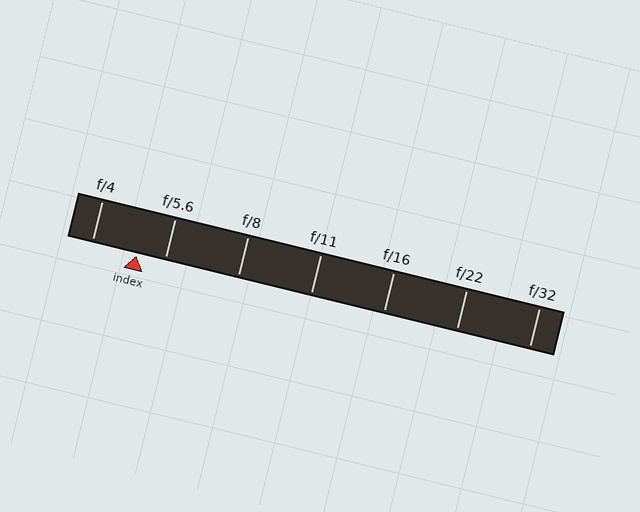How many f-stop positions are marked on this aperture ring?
There are 7 f-stop positions marked.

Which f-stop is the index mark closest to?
The index mark is closest to f/5.6.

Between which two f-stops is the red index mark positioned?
The index mark is between f/4 and f/5.6.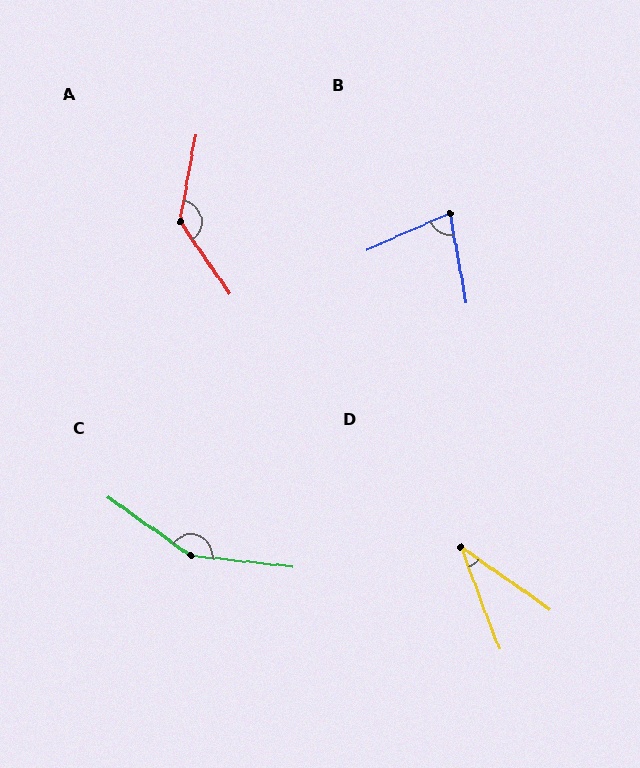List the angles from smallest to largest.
D (34°), B (76°), A (135°), C (151°).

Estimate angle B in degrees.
Approximately 76 degrees.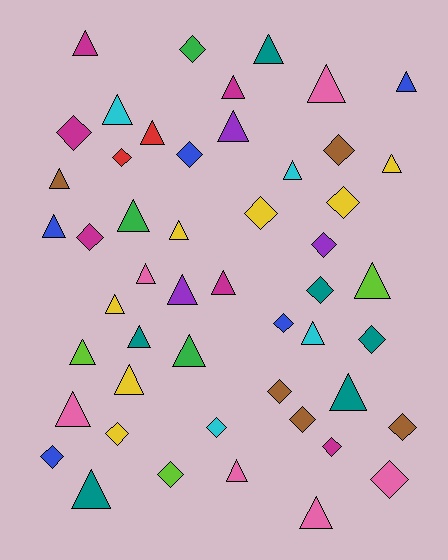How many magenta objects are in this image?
There are 6 magenta objects.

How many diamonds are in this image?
There are 21 diamonds.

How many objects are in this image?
There are 50 objects.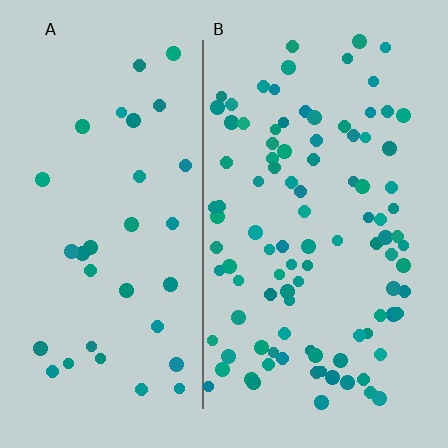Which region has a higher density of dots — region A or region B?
B (the right).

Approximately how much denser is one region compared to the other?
Approximately 2.8× — region B over region A.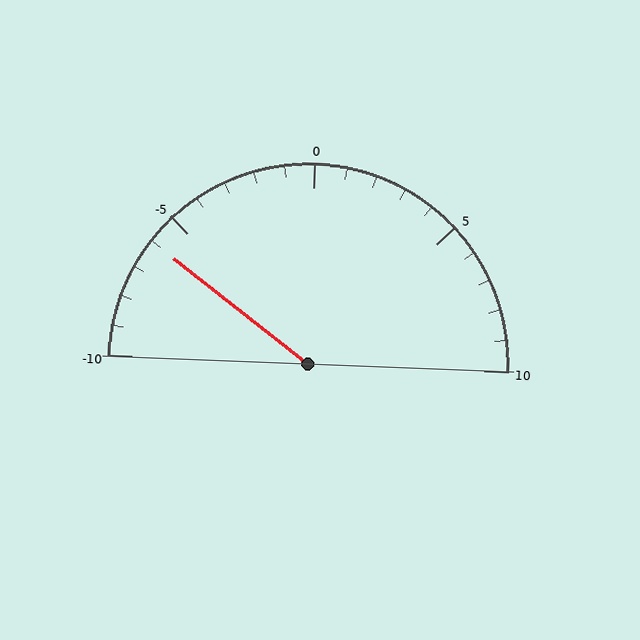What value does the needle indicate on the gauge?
The needle indicates approximately -6.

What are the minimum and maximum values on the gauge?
The gauge ranges from -10 to 10.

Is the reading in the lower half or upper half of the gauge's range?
The reading is in the lower half of the range (-10 to 10).